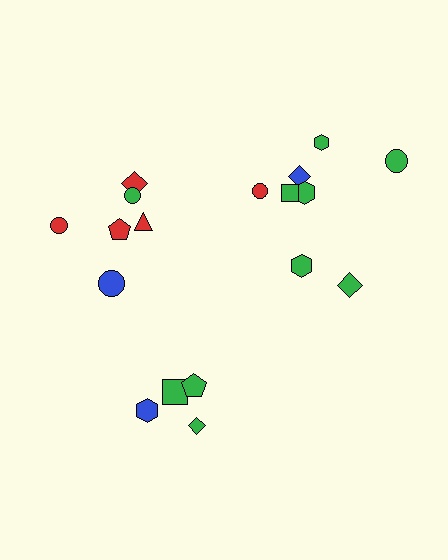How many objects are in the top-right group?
There are 8 objects.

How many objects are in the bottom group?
There are 4 objects.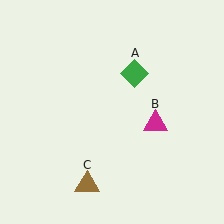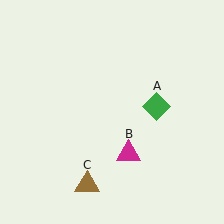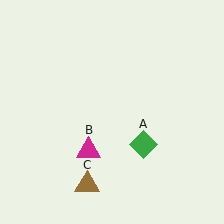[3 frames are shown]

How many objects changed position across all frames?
2 objects changed position: green diamond (object A), magenta triangle (object B).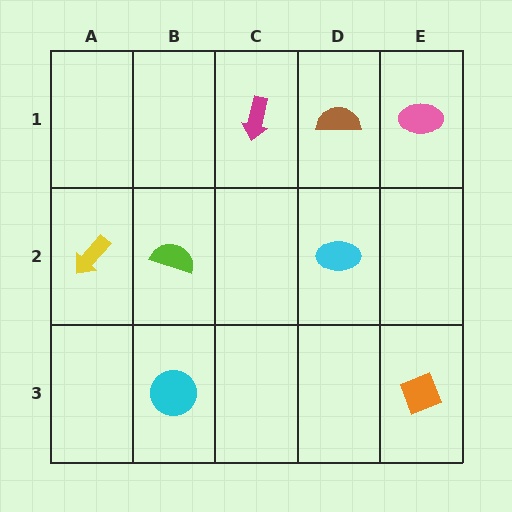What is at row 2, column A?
A yellow arrow.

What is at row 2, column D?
A cyan ellipse.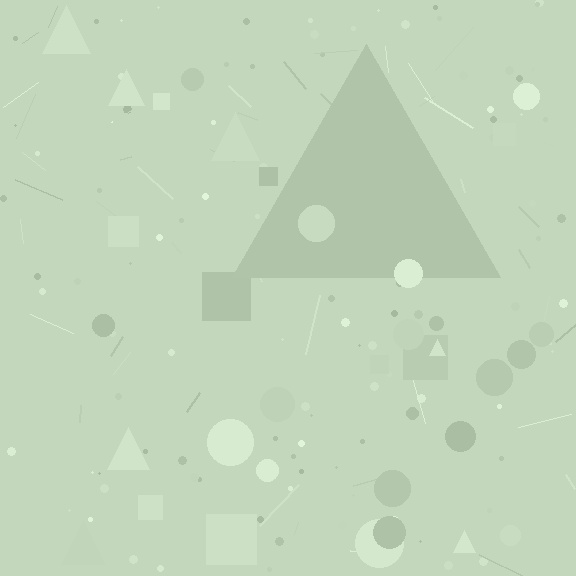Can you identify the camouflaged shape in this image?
The camouflaged shape is a triangle.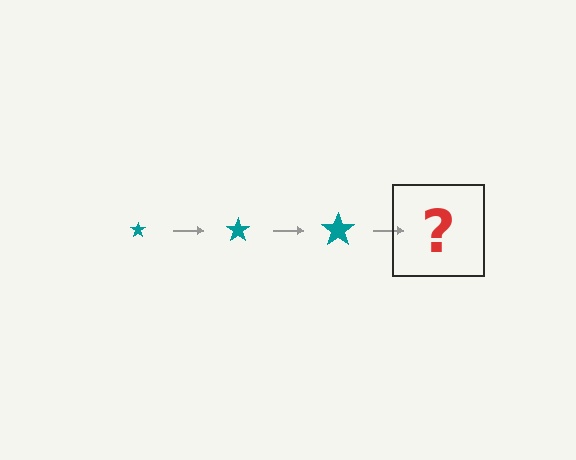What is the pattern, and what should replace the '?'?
The pattern is that the star gets progressively larger each step. The '?' should be a teal star, larger than the previous one.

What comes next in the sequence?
The next element should be a teal star, larger than the previous one.